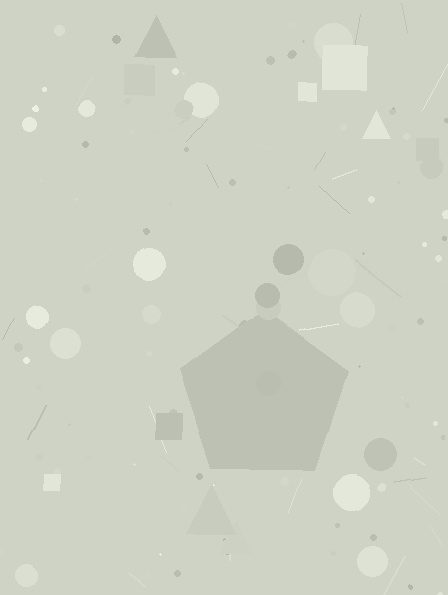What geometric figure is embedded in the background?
A pentagon is embedded in the background.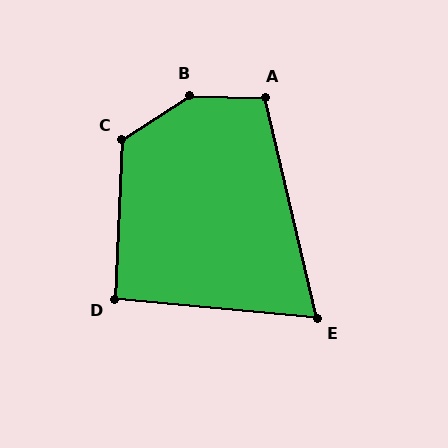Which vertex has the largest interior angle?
B, at approximately 146 degrees.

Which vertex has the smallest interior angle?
E, at approximately 71 degrees.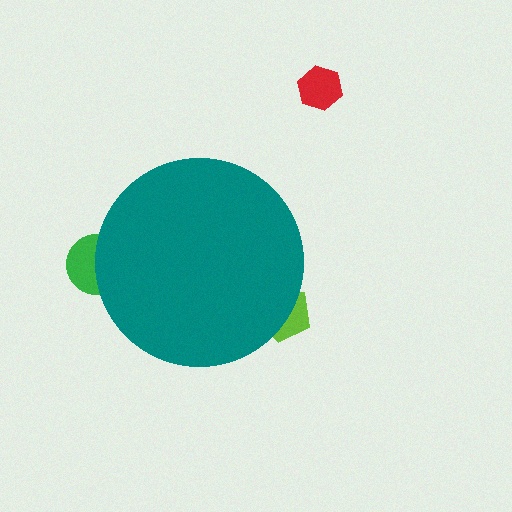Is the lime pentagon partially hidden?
Yes, the lime pentagon is partially hidden behind the teal circle.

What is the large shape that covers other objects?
A teal circle.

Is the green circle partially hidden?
Yes, the green circle is partially hidden behind the teal circle.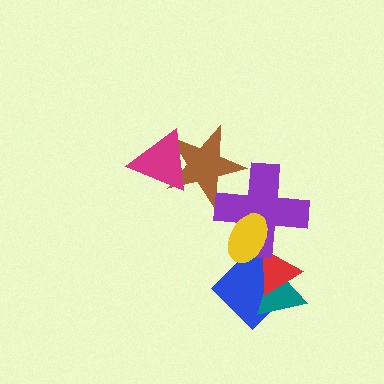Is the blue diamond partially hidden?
Yes, it is partially covered by another shape.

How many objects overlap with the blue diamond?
4 objects overlap with the blue diamond.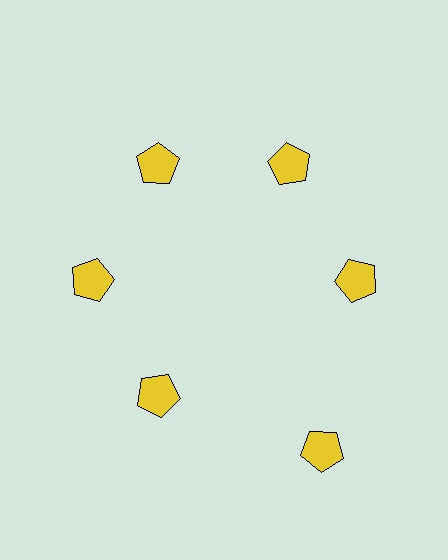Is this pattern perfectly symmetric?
No. The 6 yellow pentagons are arranged in a ring, but one element near the 5 o'clock position is pushed outward from the center, breaking the 6-fold rotational symmetry.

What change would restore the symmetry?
The symmetry would be restored by moving it inward, back onto the ring so that all 6 pentagons sit at equal angles and equal distance from the center.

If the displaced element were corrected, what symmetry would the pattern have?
It would have 6-fold rotational symmetry — the pattern would map onto itself every 60 degrees.